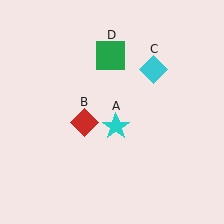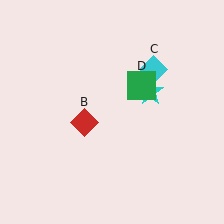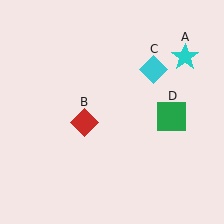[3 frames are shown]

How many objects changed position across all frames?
2 objects changed position: cyan star (object A), green square (object D).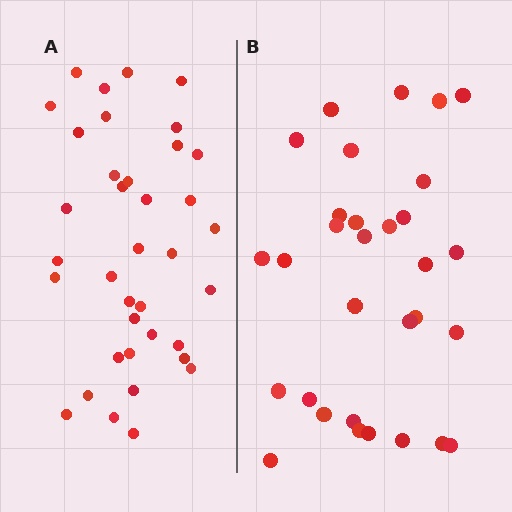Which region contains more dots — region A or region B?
Region A (the left region) has more dots.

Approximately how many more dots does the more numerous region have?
Region A has about 6 more dots than region B.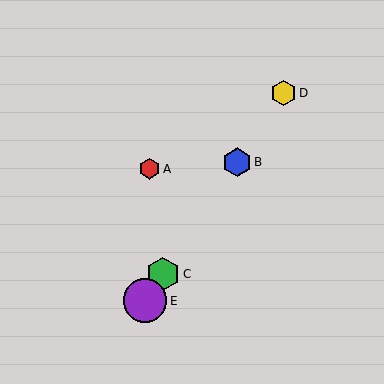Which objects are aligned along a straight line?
Objects B, C, D, E are aligned along a straight line.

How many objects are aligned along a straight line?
4 objects (B, C, D, E) are aligned along a straight line.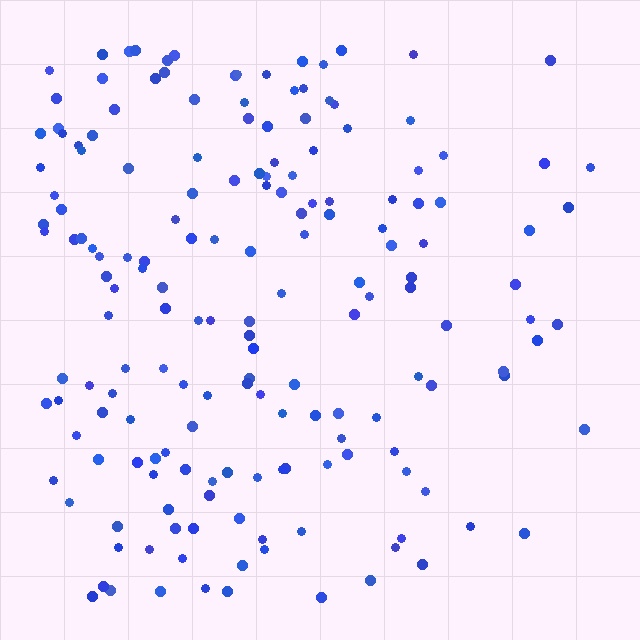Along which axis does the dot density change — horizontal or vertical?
Horizontal.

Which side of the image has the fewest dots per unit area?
The right.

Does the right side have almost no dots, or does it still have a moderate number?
Still a moderate number, just noticeably fewer than the left.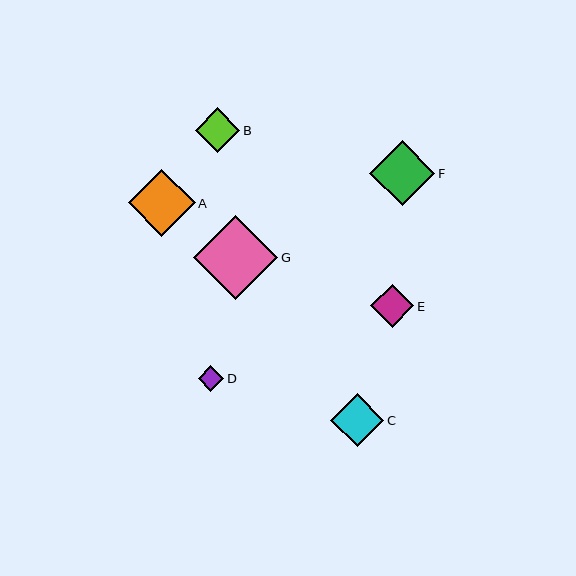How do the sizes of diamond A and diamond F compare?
Diamond A and diamond F are approximately the same size.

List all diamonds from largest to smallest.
From largest to smallest: G, A, F, C, B, E, D.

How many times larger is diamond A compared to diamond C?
Diamond A is approximately 1.3 times the size of diamond C.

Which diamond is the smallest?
Diamond D is the smallest with a size of approximately 26 pixels.